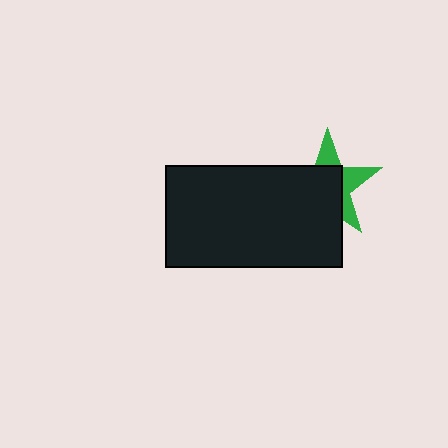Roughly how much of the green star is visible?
A small part of it is visible (roughly 37%).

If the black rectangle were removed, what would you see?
You would see the complete green star.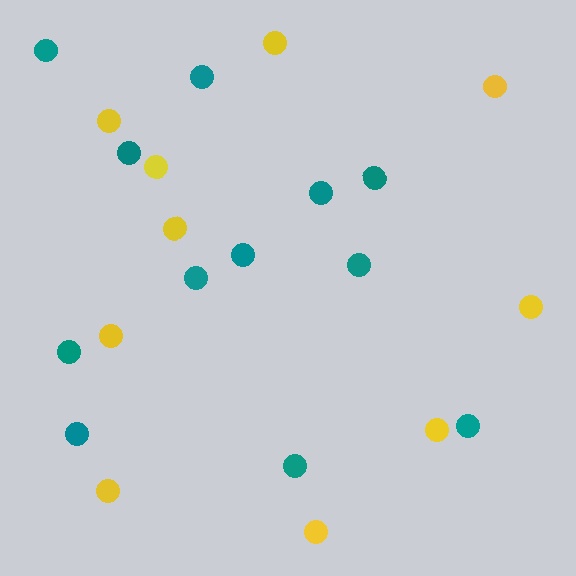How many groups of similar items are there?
There are 2 groups: one group of yellow circles (10) and one group of teal circles (12).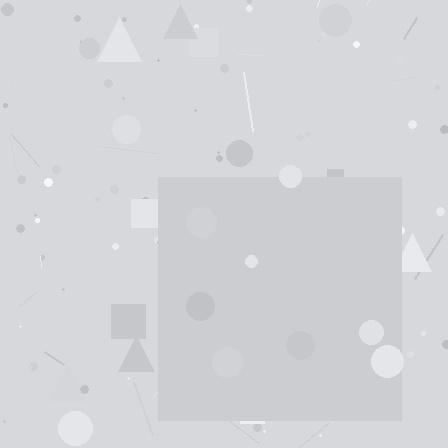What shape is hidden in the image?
A square is hidden in the image.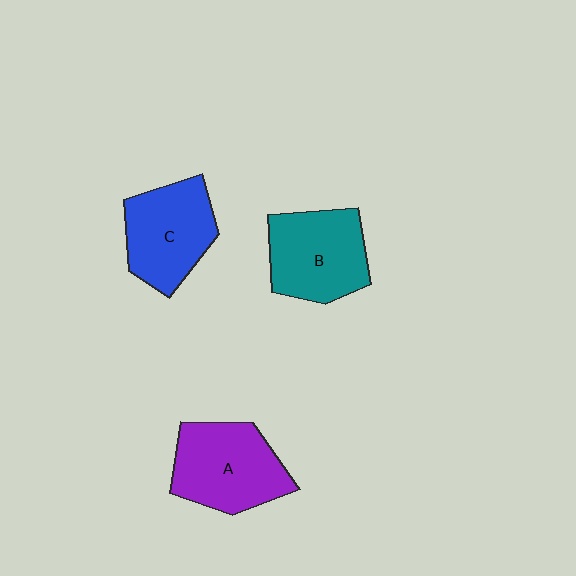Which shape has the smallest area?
Shape C (blue).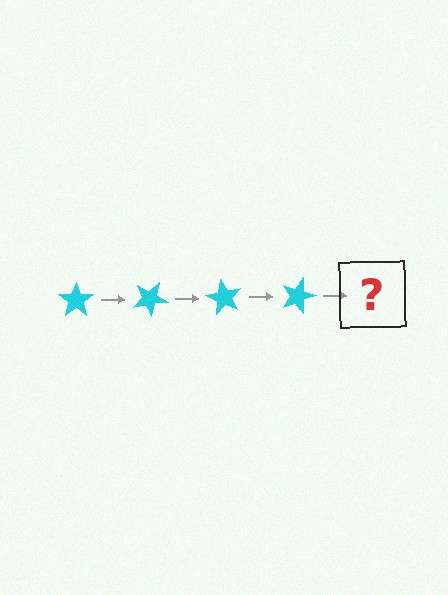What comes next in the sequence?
The next element should be a cyan star rotated 120 degrees.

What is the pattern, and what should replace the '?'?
The pattern is that the star rotates 30 degrees each step. The '?' should be a cyan star rotated 120 degrees.